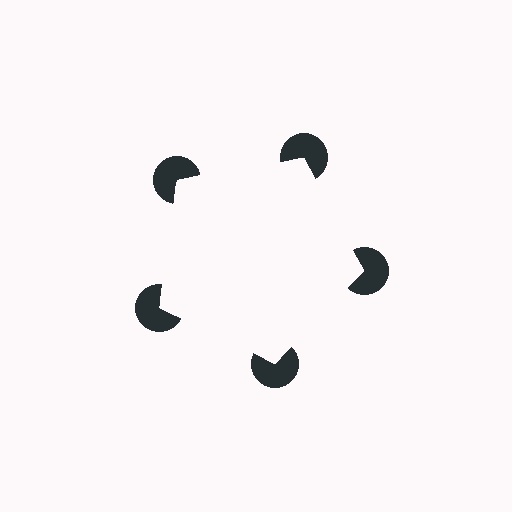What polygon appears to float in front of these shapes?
An illusory pentagon — its edges are inferred from the aligned wedge cuts in the pac-man discs, not physically drawn.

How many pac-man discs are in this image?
There are 5 — one at each vertex of the illusory pentagon.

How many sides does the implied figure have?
5 sides.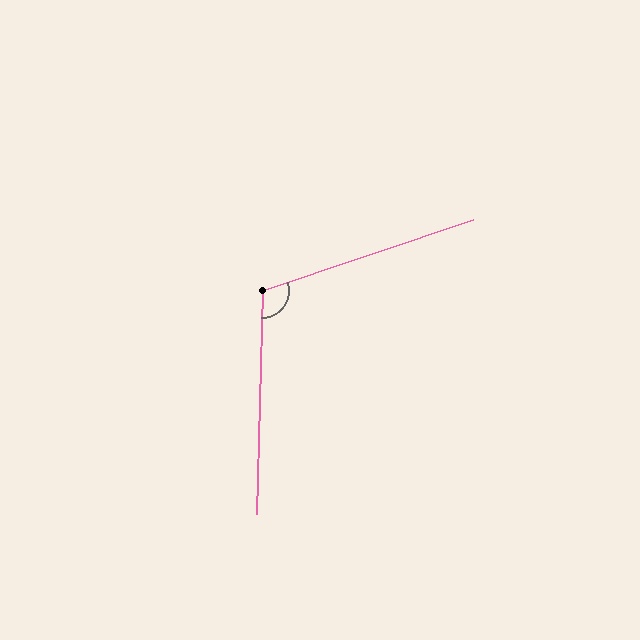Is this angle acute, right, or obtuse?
It is obtuse.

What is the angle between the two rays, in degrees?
Approximately 110 degrees.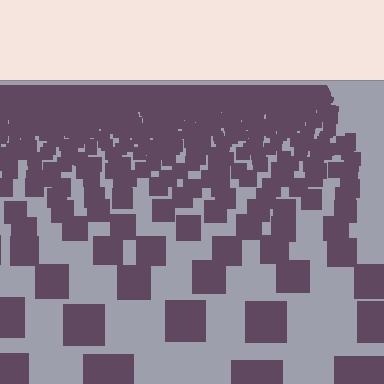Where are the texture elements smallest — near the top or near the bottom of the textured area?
Near the top.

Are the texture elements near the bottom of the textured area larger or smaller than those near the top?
Larger. Near the bottom, elements are closer to the viewer and appear at a bigger on-screen size.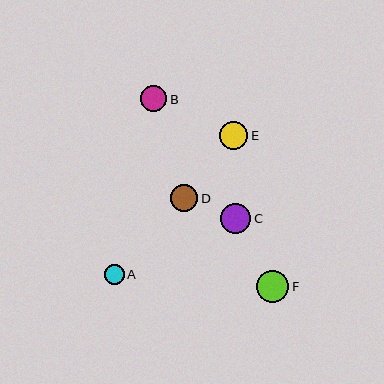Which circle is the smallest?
Circle A is the smallest with a size of approximately 20 pixels.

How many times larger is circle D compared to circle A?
Circle D is approximately 1.4 times the size of circle A.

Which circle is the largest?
Circle F is the largest with a size of approximately 32 pixels.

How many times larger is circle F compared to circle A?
Circle F is approximately 1.6 times the size of circle A.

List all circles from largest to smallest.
From largest to smallest: F, C, E, D, B, A.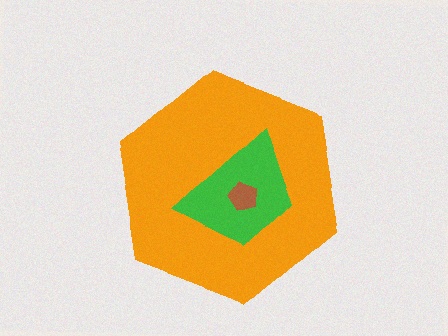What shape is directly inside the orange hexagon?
The green trapezoid.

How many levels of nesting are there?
3.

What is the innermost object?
The brown pentagon.